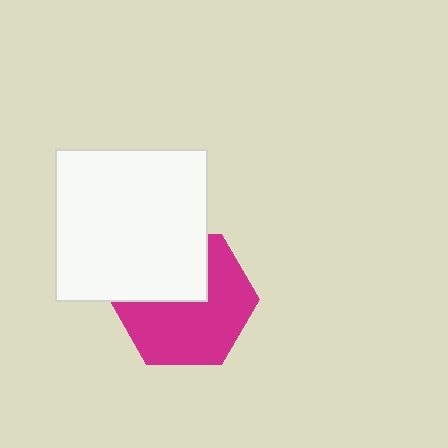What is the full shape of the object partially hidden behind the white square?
The partially hidden object is a magenta hexagon.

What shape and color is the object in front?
The object in front is a white square.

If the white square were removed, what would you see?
You would see the complete magenta hexagon.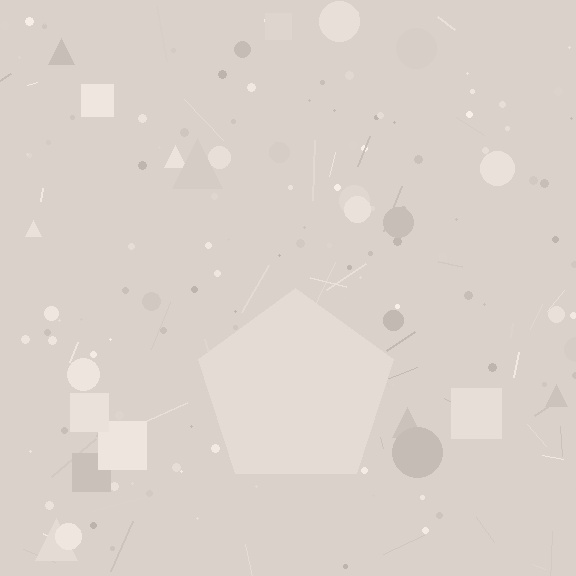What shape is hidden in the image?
A pentagon is hidden in the image.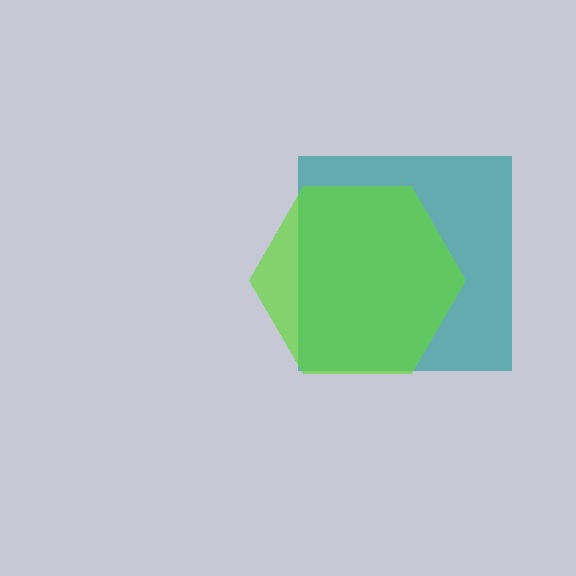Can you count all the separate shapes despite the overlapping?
Yes, there are 2 separate shapes.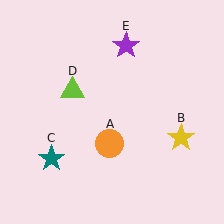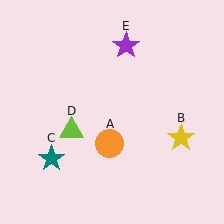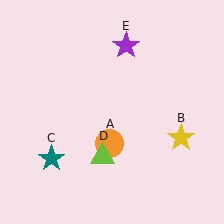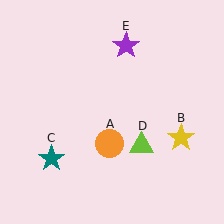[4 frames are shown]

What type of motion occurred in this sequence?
The lime triangle (object D) rotated counterclockwise around the center of the scene.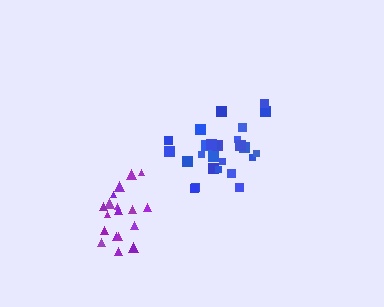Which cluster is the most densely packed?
Purple.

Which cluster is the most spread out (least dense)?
Blue.